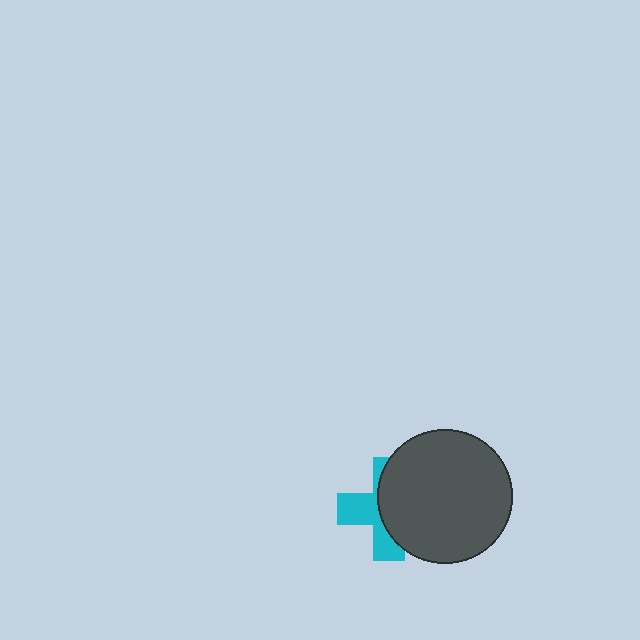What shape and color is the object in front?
The object in front is a dark gray circle.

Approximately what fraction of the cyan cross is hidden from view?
Roughly 57% of the cyan cross is hidden behind the dark gray circle.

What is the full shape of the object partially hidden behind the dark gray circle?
The partially hidden object is a cyan cross.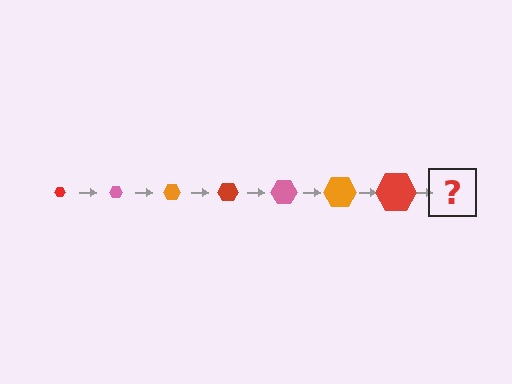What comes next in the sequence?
The next element should be a pink hexagon, larger than the previous one.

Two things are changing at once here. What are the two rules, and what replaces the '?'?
The two rules are that the hexagon grows larger each step and the color cycles through red, pink, and orange. The '?' should be a pink hexagon, larger than the previous one.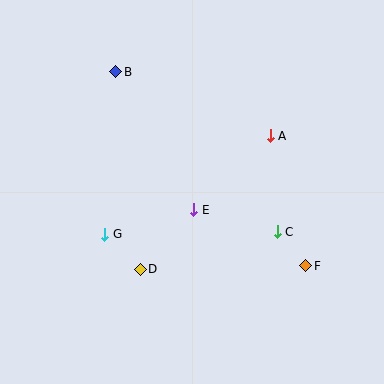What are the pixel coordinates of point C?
Point C is at (277, 232).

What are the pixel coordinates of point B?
Point B is at (116, 72).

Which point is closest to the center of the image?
Point E at (194, 210) is closest to the center.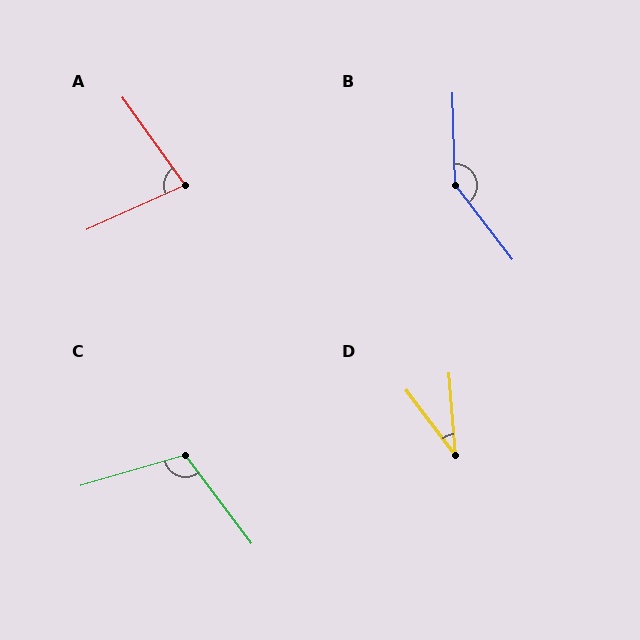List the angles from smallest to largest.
D (32°), A (79°), C (111°), B (144°).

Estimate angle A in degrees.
Approximately 79 degrees.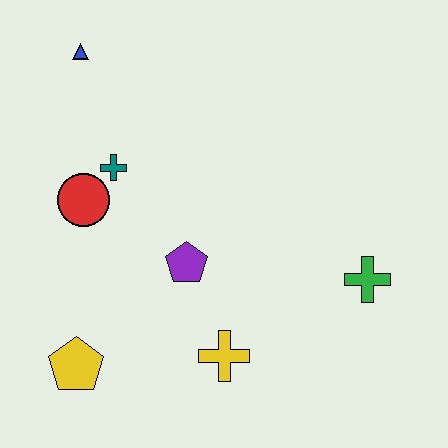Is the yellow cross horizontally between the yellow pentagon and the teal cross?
No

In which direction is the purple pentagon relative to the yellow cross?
The purple pentagon is above the yellow cross.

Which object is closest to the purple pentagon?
The yellow cross is closest to the purple pentagon.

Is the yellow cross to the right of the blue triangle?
Yes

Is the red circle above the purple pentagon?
Yes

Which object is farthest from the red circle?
The green cross is farthest from the red circle.